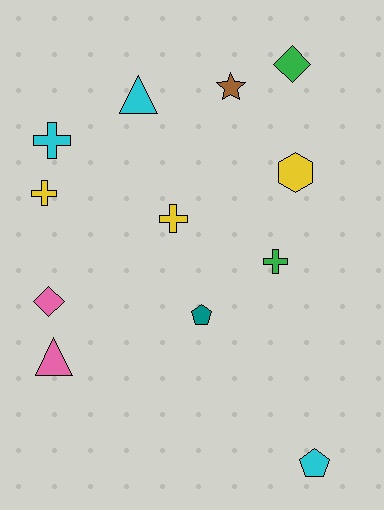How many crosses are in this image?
There are 4 crosses.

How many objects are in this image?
There are 12 objects.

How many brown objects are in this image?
There is 1 brown object.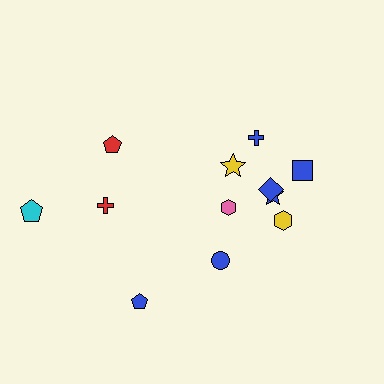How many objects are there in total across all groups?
There are 12 objects.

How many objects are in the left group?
There are 4 objects.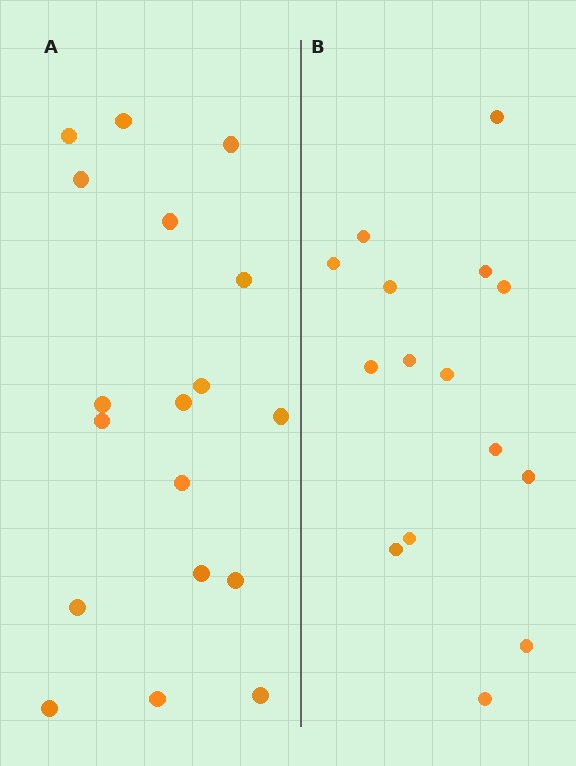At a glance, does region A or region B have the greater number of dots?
Region A (the left region) has more dots.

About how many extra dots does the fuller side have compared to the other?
Region A has just a few more — roughly 2 or 3 more dots than region B.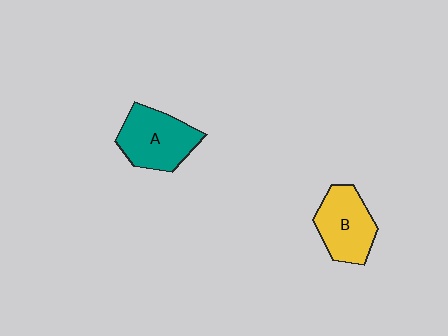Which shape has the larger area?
Shape A (teal).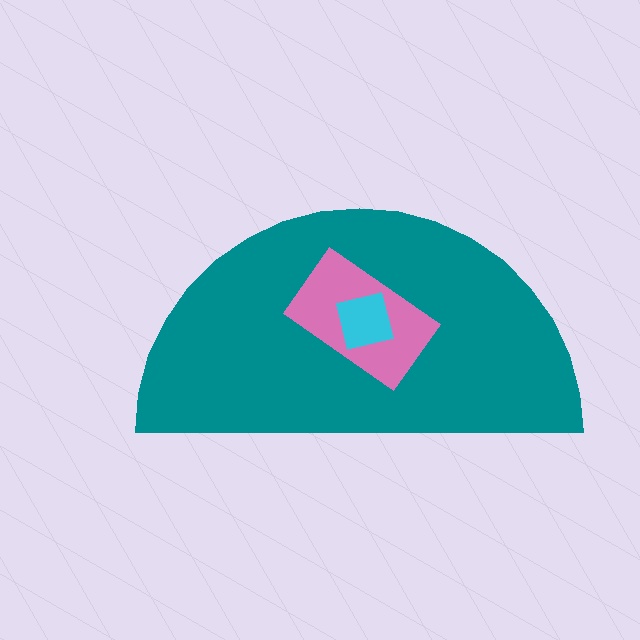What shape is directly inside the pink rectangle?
The cyan square.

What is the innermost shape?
The cyan square.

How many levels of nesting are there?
3.